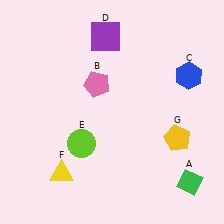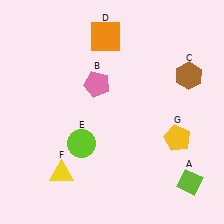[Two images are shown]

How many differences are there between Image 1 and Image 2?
There are 3 differences between the two images.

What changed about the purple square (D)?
In Image 1, D is purple. In Image 2, it changed to orange.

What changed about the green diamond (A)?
In Image 1, A is green. In Image 2, it changed to lime.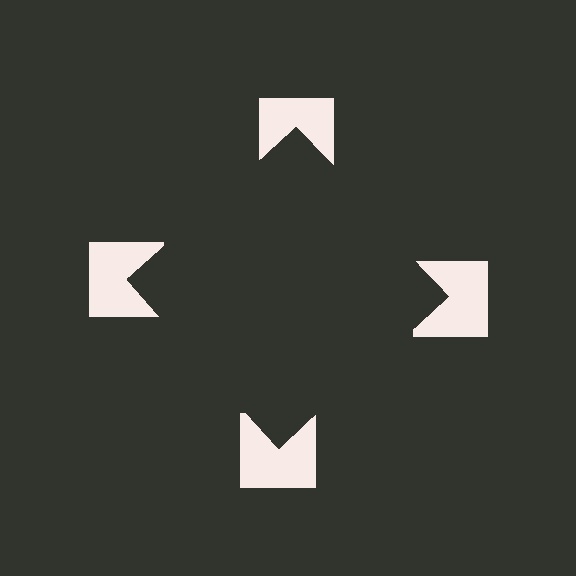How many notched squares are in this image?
There are 4 — one at each vertex of the illusory square.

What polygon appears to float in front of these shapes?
An illusory square — its edges are inferred from the aligned wedge cuts in the notched squares, not physically drawn.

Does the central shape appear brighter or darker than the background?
It typically appears slightly darker than the background, even though no actual brightness change is drawn.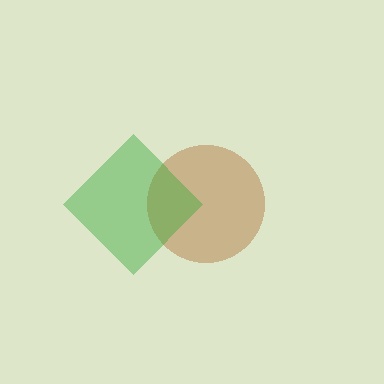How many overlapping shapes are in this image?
There are 2 overlapping shapes in the image.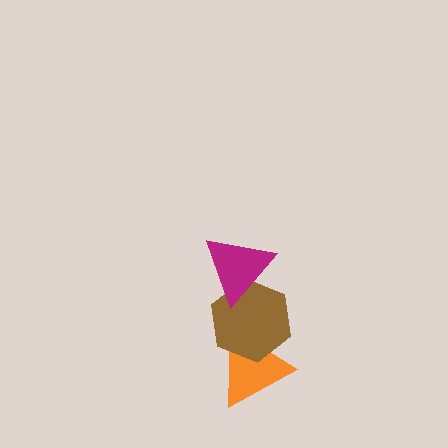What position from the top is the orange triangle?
The orange triangle is 3rd from the top.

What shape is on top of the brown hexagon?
The magenta triangle is on top of the brown hexagon.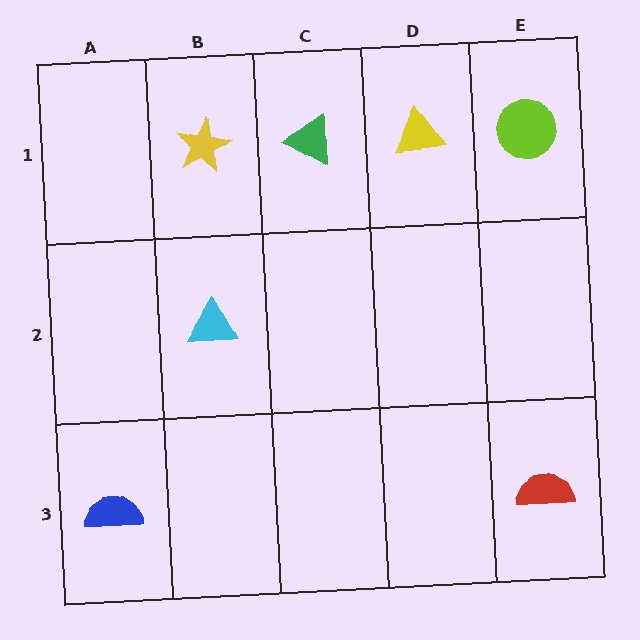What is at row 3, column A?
A blue semicircle.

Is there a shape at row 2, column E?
No, that cell is empty.